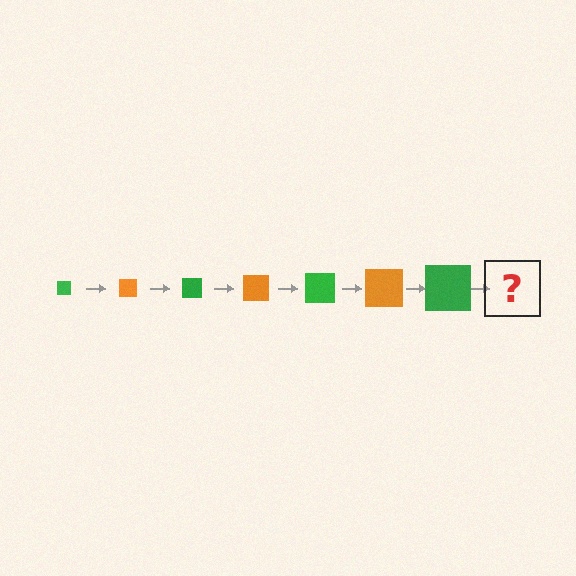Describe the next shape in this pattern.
It should be an orange square, larger than the previous one.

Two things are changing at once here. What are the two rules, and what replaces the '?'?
The two rules are that the square grows larger each step and the color cycles through green and orange. The '?' should be an orange square, larger than the previous one.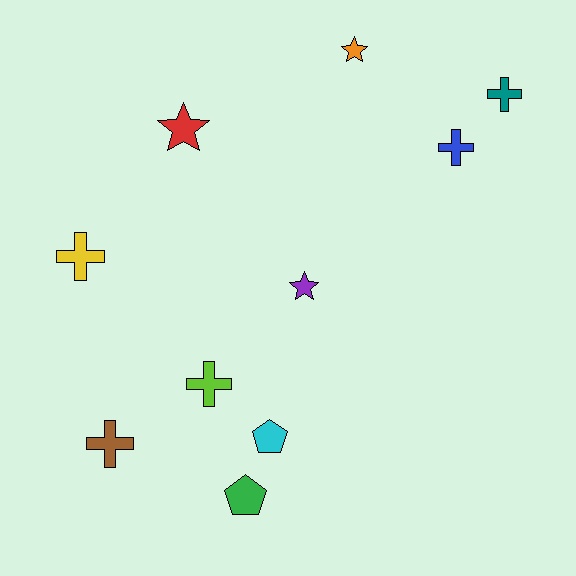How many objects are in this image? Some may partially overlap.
There are 10 objects.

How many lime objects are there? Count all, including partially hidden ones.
There is 1 lime object.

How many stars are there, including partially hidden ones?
There are 3 stars.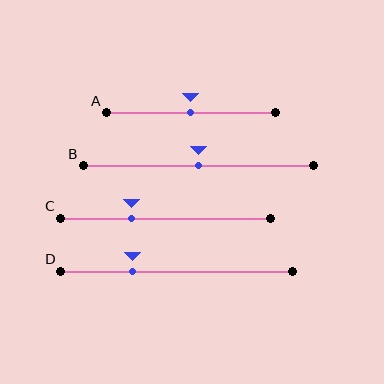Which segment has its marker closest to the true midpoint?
Segment A has its marker closest to the true midpoint.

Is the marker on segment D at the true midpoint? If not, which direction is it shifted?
No, the marker on segment D is shifted to the left by about 19% of the segment length.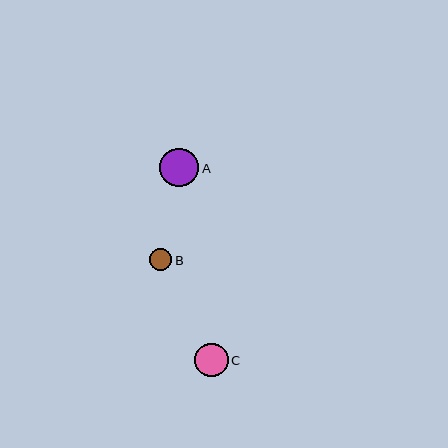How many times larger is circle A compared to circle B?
Circle A is approximately 1.7 times the size of circle B.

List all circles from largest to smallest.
From largest to smallest: A, C, B.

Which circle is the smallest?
Circle B is the smallest with a size of approximately 22 pixels.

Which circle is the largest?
Circle A is the largest with a size of approximately 39 pixels.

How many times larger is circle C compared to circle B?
Circle C is approximately 1.5 times the size of circle B.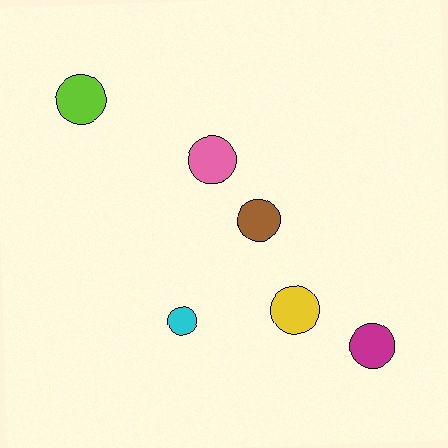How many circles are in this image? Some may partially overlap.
There are 6 circles.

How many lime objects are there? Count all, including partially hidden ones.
There is 1 lime object.